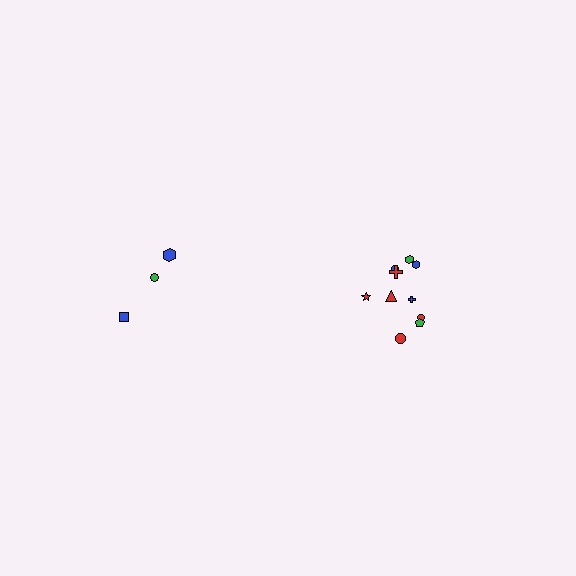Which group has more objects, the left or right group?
The right group.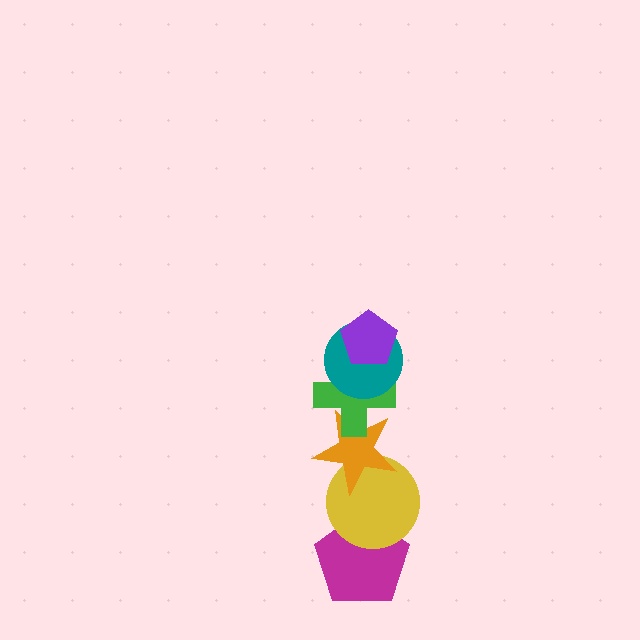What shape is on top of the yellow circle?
The orange star is on top of the yellow circle.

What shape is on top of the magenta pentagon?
The yellow circle is on top of the magenta pentagon.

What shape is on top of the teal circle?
The purple pentagon is on top of the teal circle.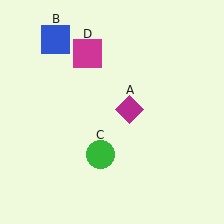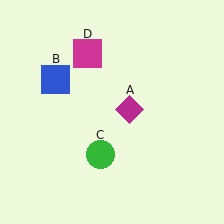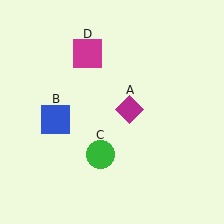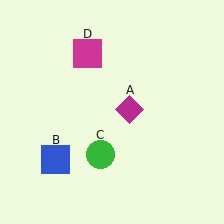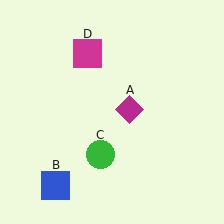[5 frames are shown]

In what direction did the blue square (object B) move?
The blue square (object B) moved down.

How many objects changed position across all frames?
1 object changed position: blue square (object B).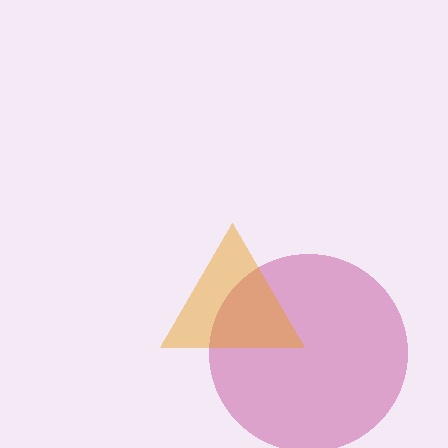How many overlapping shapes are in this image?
There are 2 overlapping shapes in the image.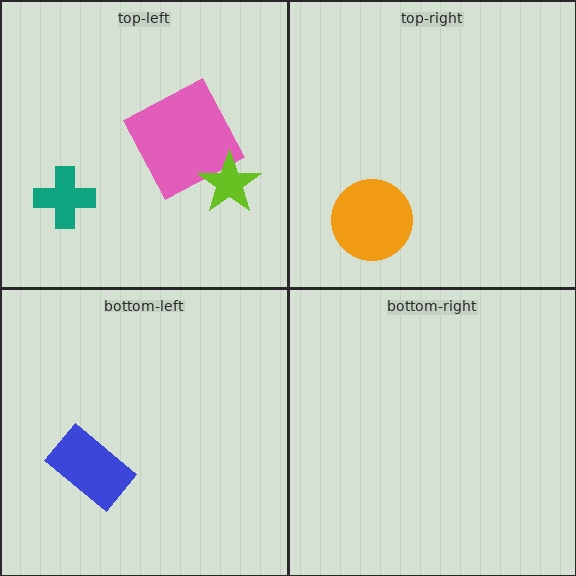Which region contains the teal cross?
The top-left region.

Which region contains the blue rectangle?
The bottom-left region.